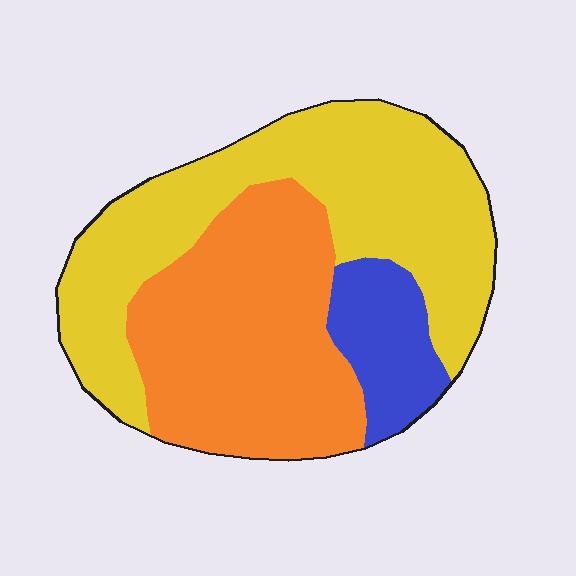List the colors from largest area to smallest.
From largest to smallest: yellow, orange, blue.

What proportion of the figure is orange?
Orange takes up between a quarter and a half of the figure.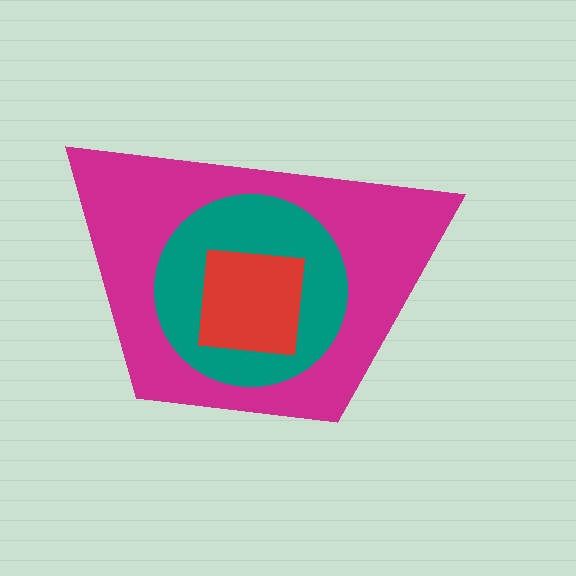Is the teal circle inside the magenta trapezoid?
Yes.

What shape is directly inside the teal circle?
The red square.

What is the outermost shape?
The magenta trapezoid.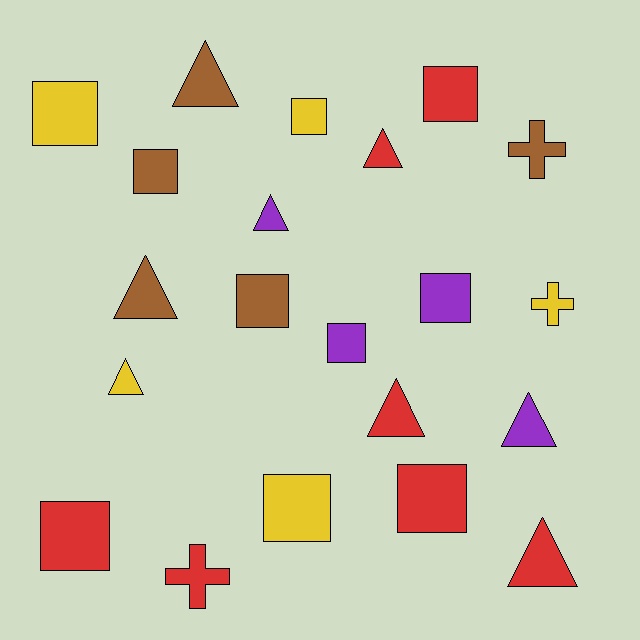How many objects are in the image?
There are 21 objects.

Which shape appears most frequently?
Square, with 10 objects.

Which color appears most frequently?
Red, with 7 objects.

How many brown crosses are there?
There is 1 brown cross.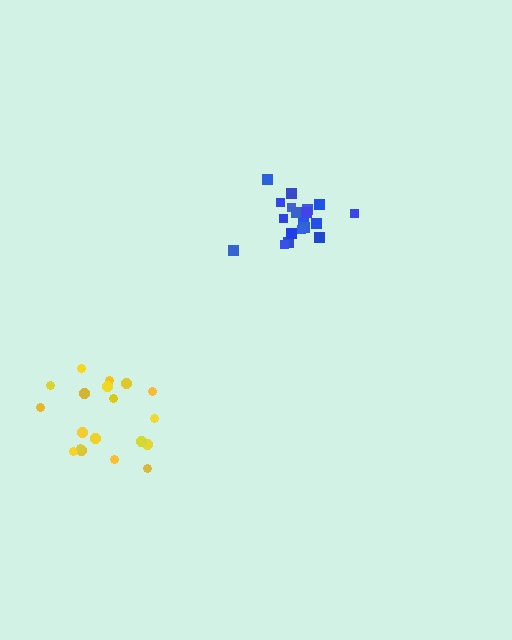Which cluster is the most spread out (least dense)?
Yellow.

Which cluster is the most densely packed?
Blue.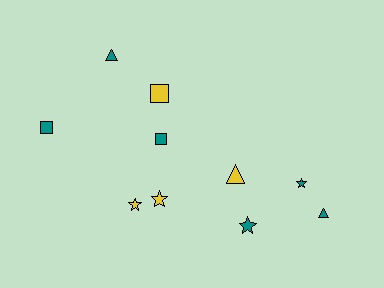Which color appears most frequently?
Teal, with 6 objects.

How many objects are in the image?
There are 10 objects.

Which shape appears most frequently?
Star, with 4 objects.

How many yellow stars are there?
There are 2 yellow stars.